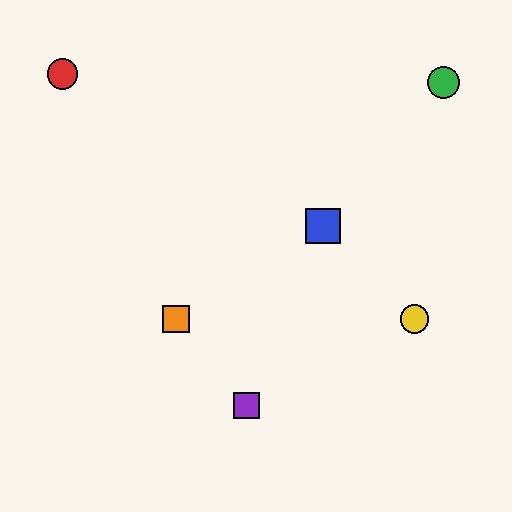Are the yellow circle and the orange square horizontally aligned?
Yes, both are at y≈319.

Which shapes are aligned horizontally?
The yellow circle, the orange square are aligned horizontally.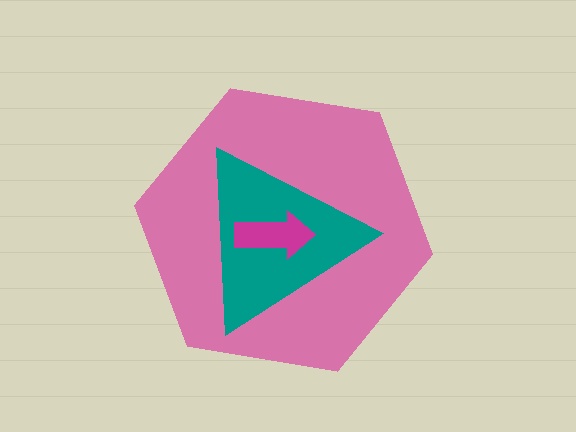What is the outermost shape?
The pink hexagon.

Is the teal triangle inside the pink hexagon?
Yes.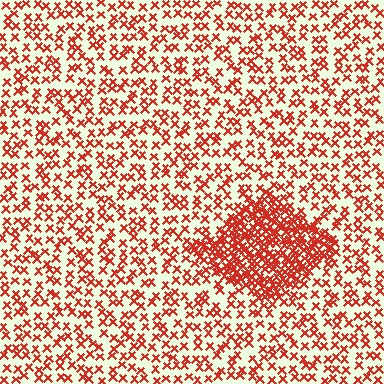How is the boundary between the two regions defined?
The boundary is defined by a change in element density (approximately 2.7x ratio). All elements are the same color, size, and shape.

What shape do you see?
I see a diamond.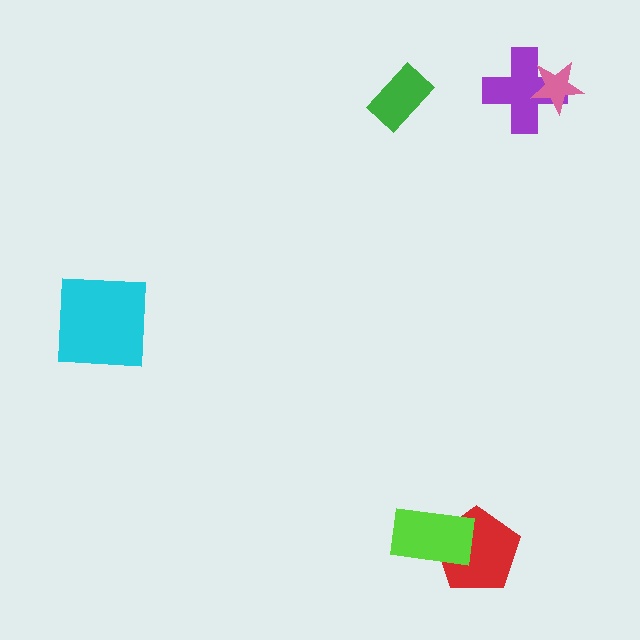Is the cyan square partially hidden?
No, no other shape covers it.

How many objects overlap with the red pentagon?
1 object overlaps with the red pentagon.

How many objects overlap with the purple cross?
1 object overlaps with the purple cross.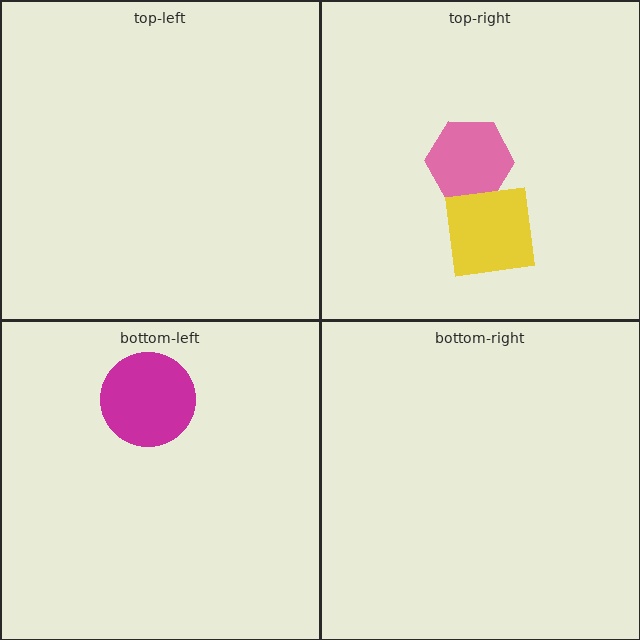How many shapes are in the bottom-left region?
1.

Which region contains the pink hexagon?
The top-right region.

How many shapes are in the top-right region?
2.